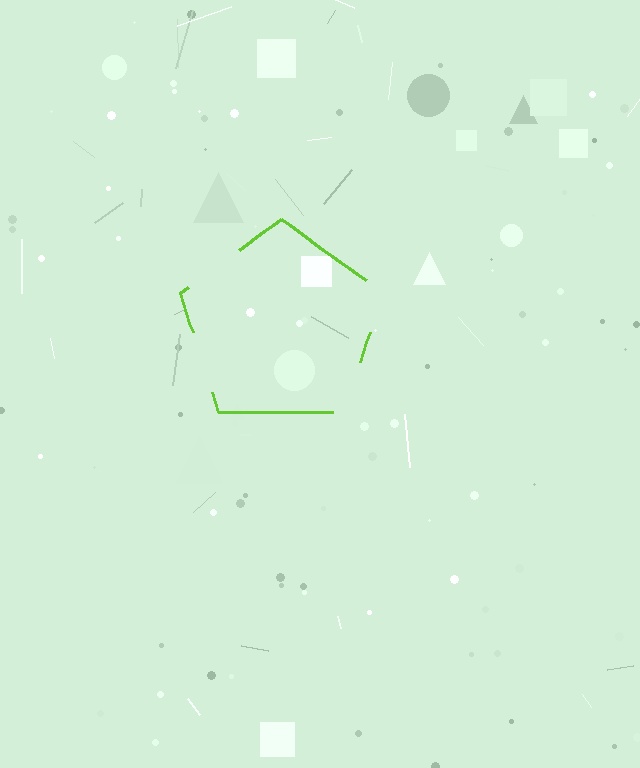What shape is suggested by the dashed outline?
The dashed outline suggests a pentagon.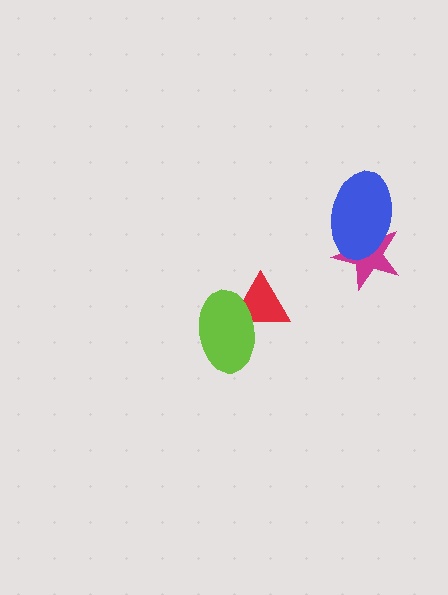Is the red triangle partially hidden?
Yes, it is partially covered by another shape.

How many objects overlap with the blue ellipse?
1 object overlaps with the blue ellipse.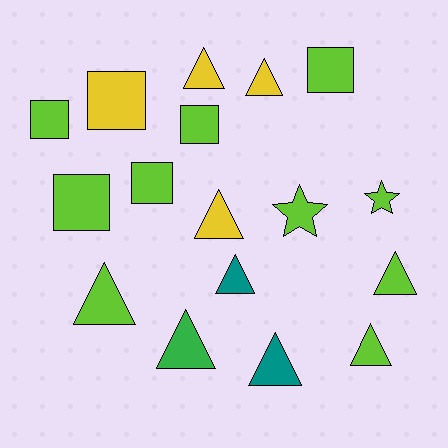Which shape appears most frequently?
Triangle, with 9 objects.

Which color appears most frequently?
Lime, with 10 objects.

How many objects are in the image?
There are 17 objects.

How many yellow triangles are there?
There are 3 yellow triangles.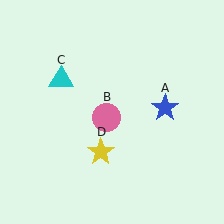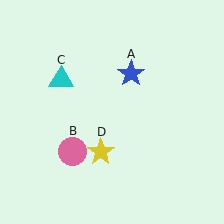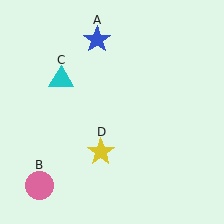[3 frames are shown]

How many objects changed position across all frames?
2 objects changed position: blue star (object A), pink circle (object B).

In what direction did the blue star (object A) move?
The blue star (object A) moved up and to the left.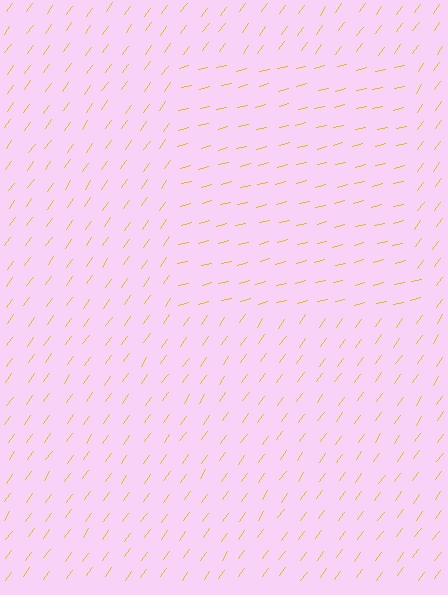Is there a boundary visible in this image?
Yes, there is a texture boundary formed by a change in line orientation.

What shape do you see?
I see a rectangle.